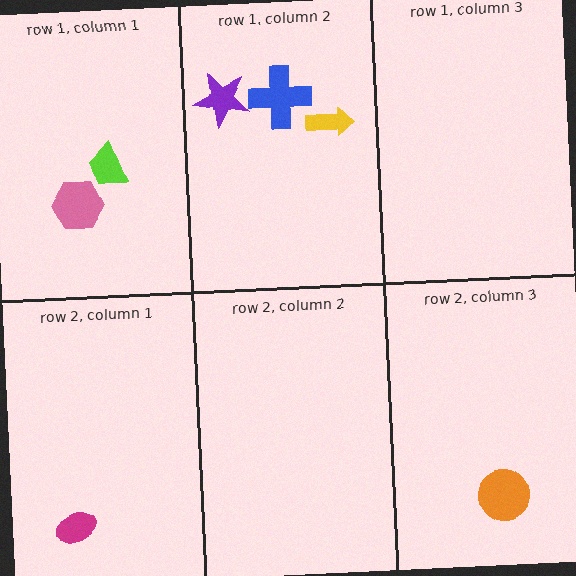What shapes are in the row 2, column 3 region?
The orange circle.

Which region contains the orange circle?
The row 2, column 3 region.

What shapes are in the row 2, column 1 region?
The magenta ellipse.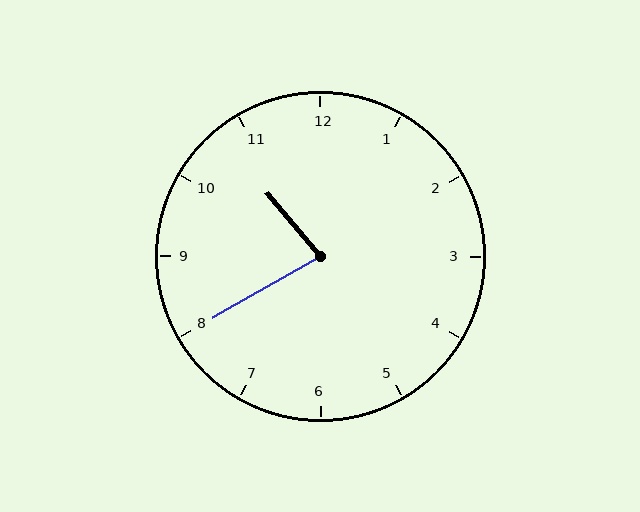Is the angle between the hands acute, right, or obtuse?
It is acute.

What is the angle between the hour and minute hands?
Approximately 80 degrees.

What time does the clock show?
10:40.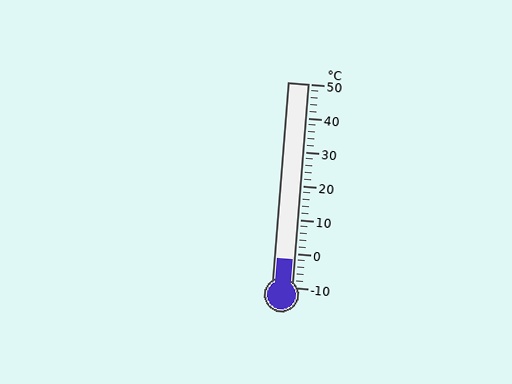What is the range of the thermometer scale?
The thermometer scale ranges from -10°C to 50°C.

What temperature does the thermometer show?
The thermometer shows approximately -2°C.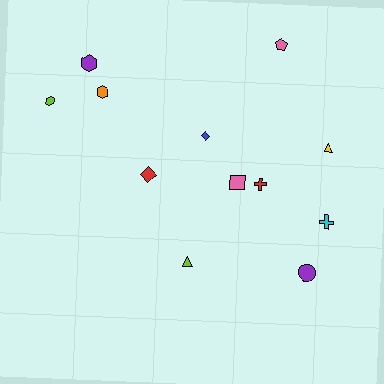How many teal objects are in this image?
There are no teal objects.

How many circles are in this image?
There is 1 circle.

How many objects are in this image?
There are 12 objects.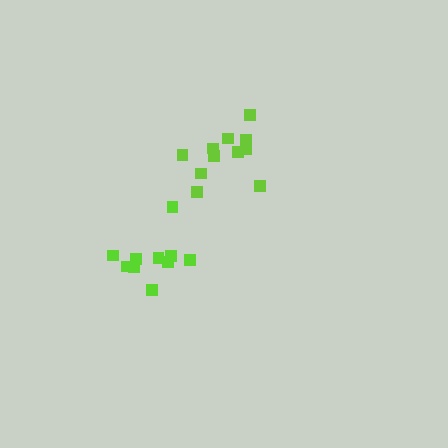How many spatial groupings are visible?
There are 2 spatial groupings.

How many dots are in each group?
Group 1: 10 dots, Group 2: 11 dots (21 total).